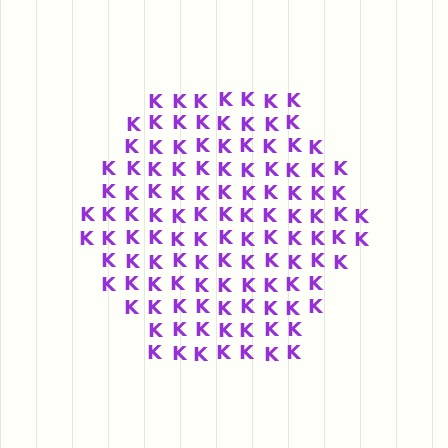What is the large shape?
The large shape is a hexagon.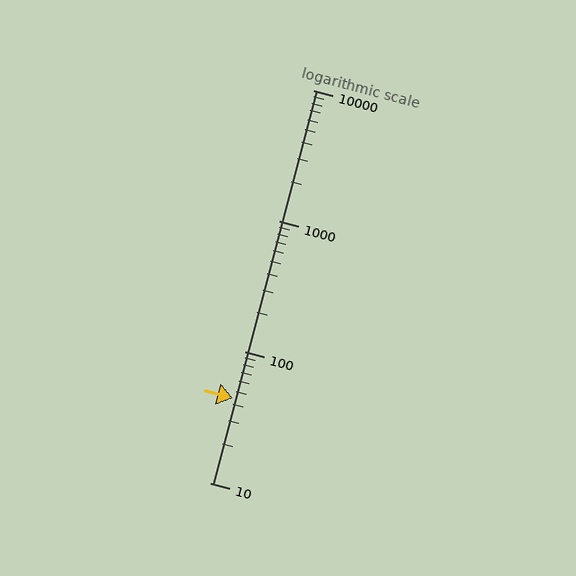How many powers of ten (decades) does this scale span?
The scale spans 3 decades, from 10 to 10000.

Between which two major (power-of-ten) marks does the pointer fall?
The pointer is between 10 and 100.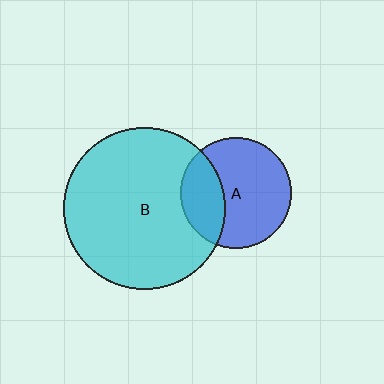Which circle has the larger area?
Circle B (cyan).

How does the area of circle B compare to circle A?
Approximately 2.1 times.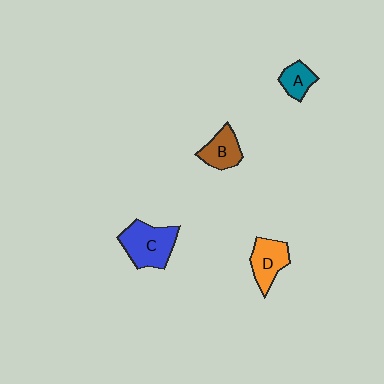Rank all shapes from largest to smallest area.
From largest to smallest: C (blue), D (orange), B (brown), A (teal).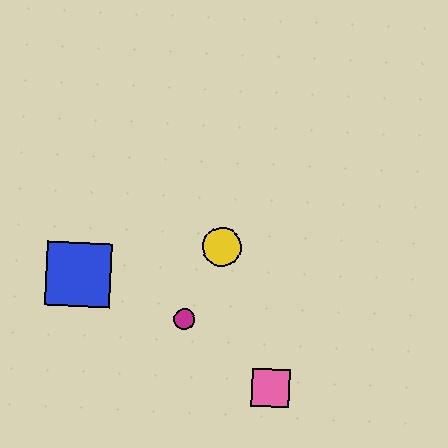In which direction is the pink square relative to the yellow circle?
The pink square is below the yellow circle.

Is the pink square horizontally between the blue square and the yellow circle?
No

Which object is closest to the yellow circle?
The magenta circle is closest to the yellow circle.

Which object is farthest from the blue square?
The pink square is farthest from the blue square.